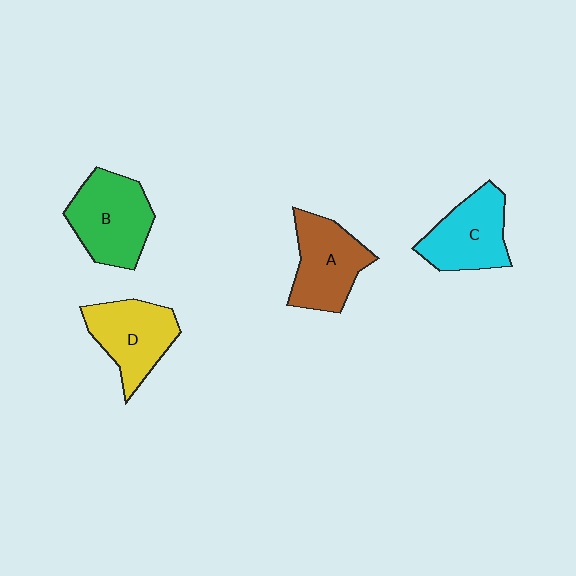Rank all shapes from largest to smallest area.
From largest to smallest: B (green), A (brown), C (cyan), D (yellow).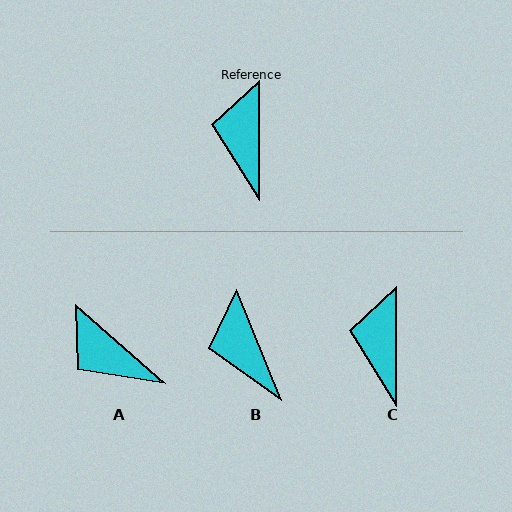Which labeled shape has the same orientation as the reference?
C.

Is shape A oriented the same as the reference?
No, it is off by about 49 degrees.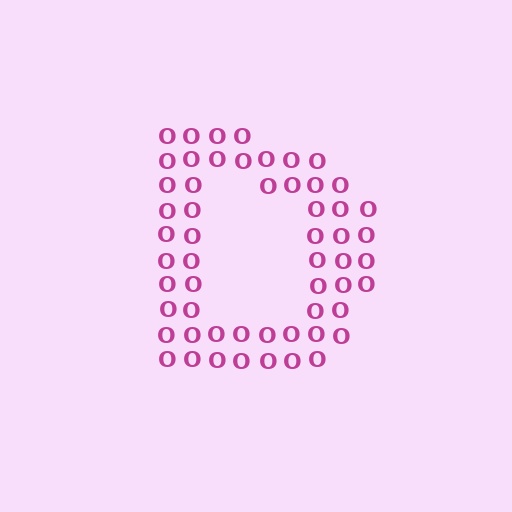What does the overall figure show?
The overall figure shows the letter D.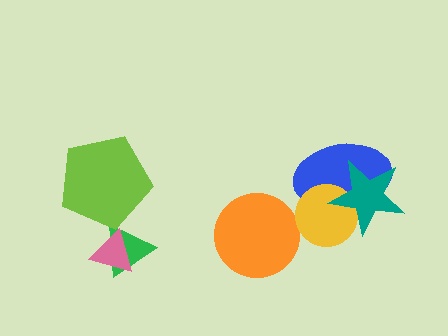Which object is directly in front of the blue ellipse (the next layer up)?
The yellow circle is directly in front of the blue ellipse.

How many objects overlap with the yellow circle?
2 objects overlap with the yellow circle.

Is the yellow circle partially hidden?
Yes, it is partially covered by another shape.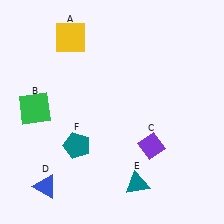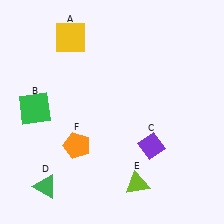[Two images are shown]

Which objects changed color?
D changed from blue to green. E changed from teal to lime. F changed from teal to orange.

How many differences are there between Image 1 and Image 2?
There are 3 differences between the two images.